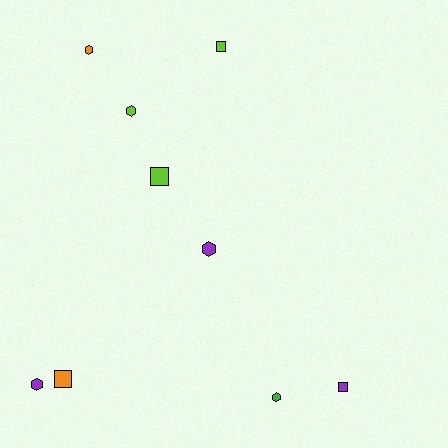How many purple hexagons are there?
There are 2 purple hexagons.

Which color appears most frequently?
Lime, with 3 objects.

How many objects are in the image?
There are 9 objects.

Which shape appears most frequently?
Hexagon, with 5 objects.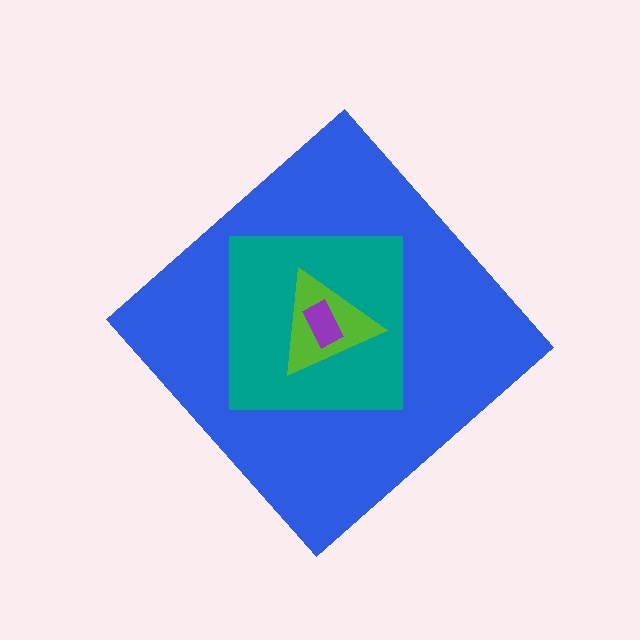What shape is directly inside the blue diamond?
The teal square.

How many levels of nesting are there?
4.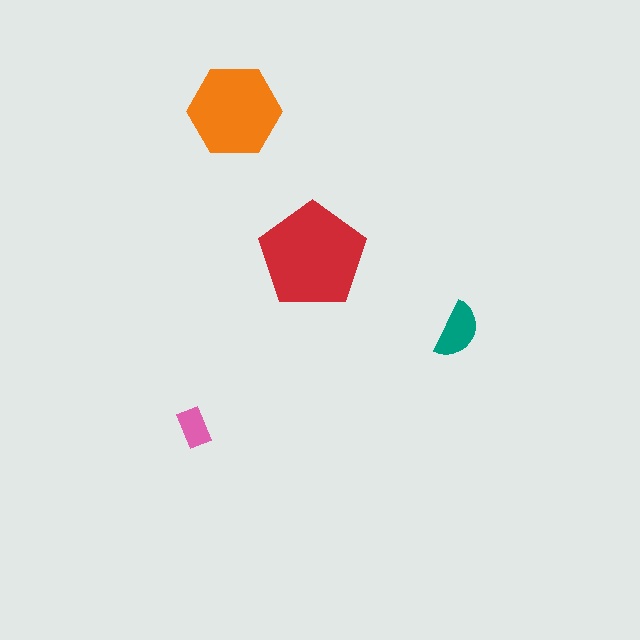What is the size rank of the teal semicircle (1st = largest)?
3rd.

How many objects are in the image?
There are 4 objects in the image.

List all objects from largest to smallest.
The red pentagon, the orange hexagon, the teal semicircle, the pink rectangle.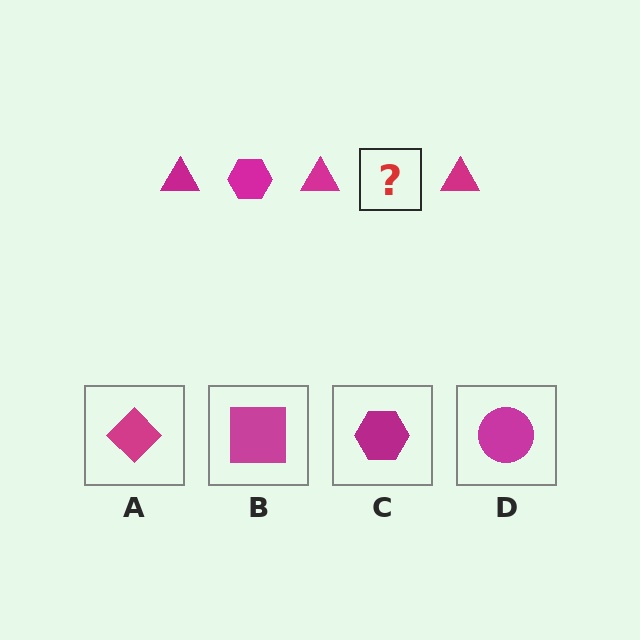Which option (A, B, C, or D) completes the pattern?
C.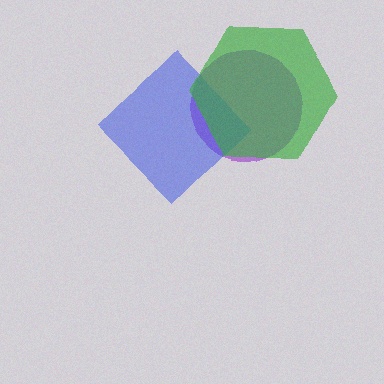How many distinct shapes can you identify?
There are 3 distinct shapes: a purple circle, a blue diamond, a green hexagon.